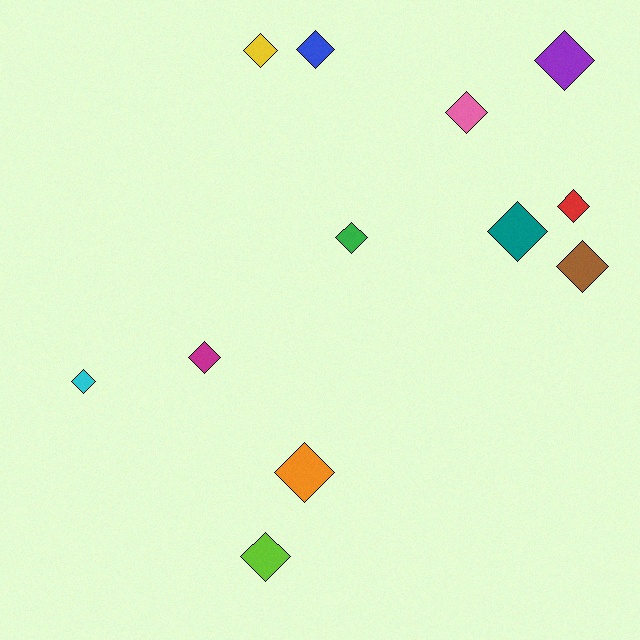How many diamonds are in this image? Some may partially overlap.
There are 12 diamonds.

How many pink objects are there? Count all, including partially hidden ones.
There is 1 pink object.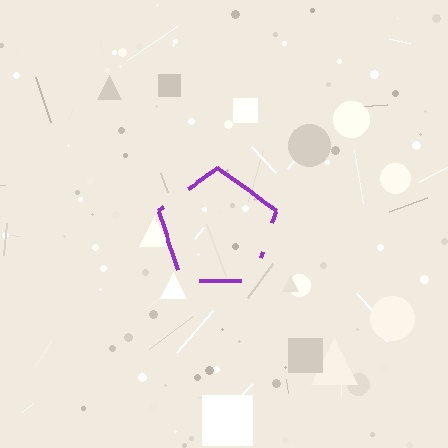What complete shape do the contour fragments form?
The contour fragments form a pentagon.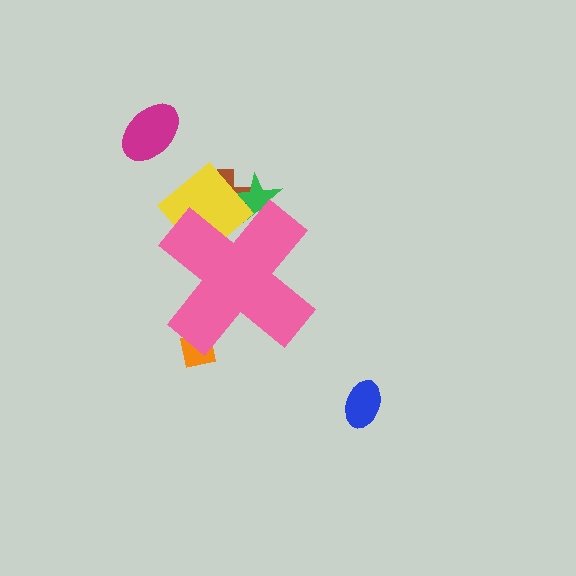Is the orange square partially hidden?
Yes, the orange square is partially hidden behind the pink cross.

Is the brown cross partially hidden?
Yes, the brown cross is partially hidden behind the pink cross.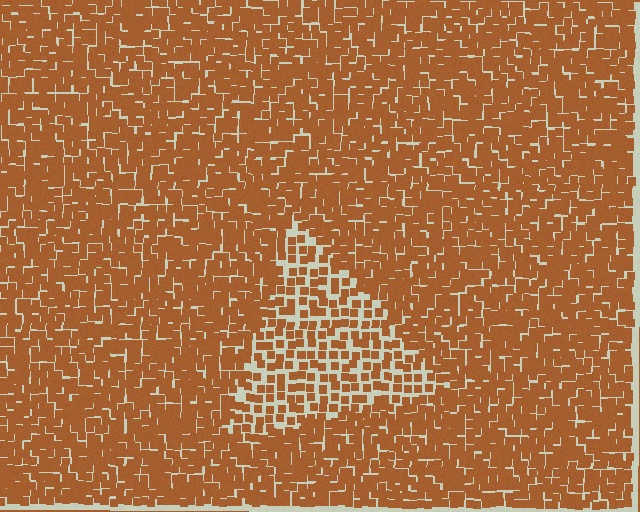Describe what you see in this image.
The image contains small brown elements arranged at two different densities. A triangle-shaped region is visible where the elements are less densely packed than the surrounding area.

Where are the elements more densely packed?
The elements are more densely packed outside the triangle boundary.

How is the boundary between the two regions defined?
The boundary is defined by a change in element density (approximately 1.8x ratio). All elements are the same color, size, and shape.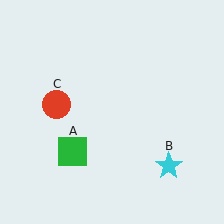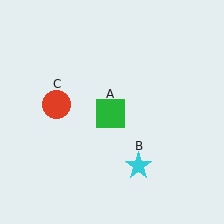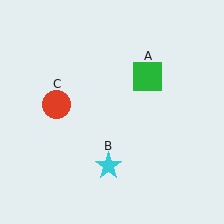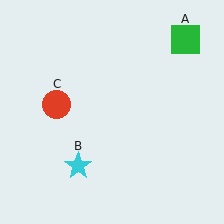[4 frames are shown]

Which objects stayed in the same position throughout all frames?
Red circle (object C) remained stationary.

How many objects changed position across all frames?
2 objects changed position: green square (object A), cyan star (object B).